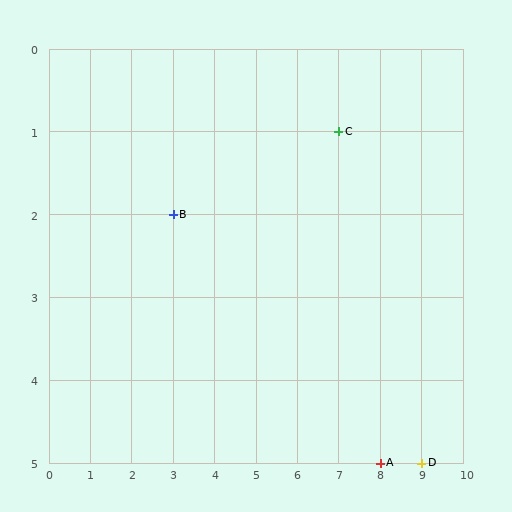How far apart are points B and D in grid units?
Points B and D are 6 columns and 3 rows apart (about 6.7 grid units diagonally).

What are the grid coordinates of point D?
Point D is at grid coordinates (9, 5).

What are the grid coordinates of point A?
Point A is at grid coordinates (8, 5).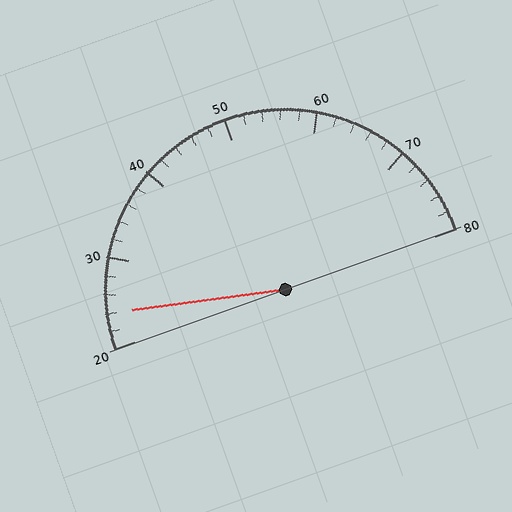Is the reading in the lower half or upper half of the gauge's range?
The reading is in the lower half of the range (20 to 80).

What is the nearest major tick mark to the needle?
The nearest major tick mark is 20.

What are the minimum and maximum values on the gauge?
The gauge ranges from 20 to 80.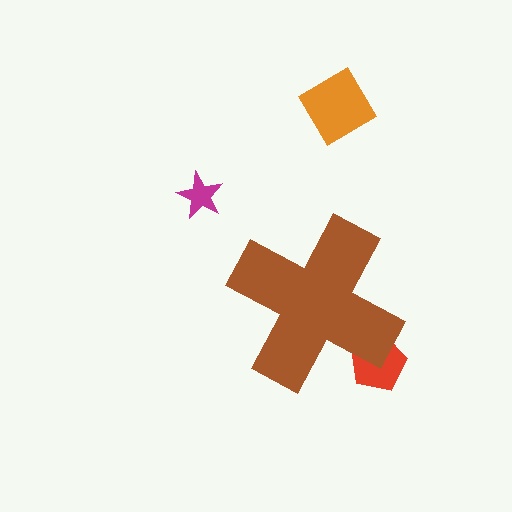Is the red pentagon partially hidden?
Yes, the red pentagon is partially hidden behind the brown cross.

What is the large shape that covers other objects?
A brown cross.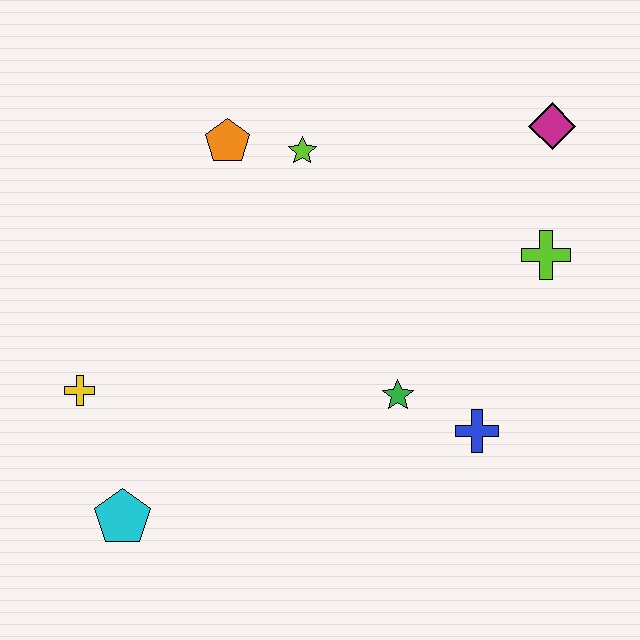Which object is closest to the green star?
The blue cross is closest to the green star.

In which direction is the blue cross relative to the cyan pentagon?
The blue cross is to the right of the cyan pentagon.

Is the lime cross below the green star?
No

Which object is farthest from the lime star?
The cyan pentagon is farthest from the lime star.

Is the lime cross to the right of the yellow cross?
Yes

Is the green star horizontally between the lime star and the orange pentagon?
No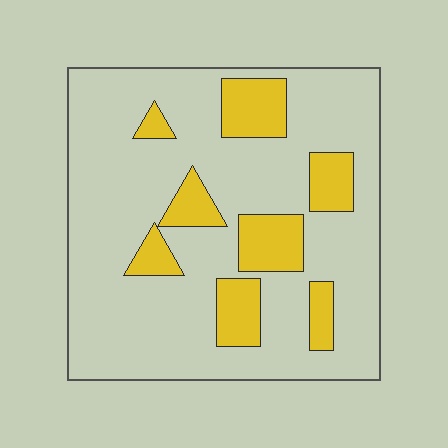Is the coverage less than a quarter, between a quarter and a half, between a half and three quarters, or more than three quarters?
Less than a quarter.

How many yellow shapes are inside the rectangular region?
8.